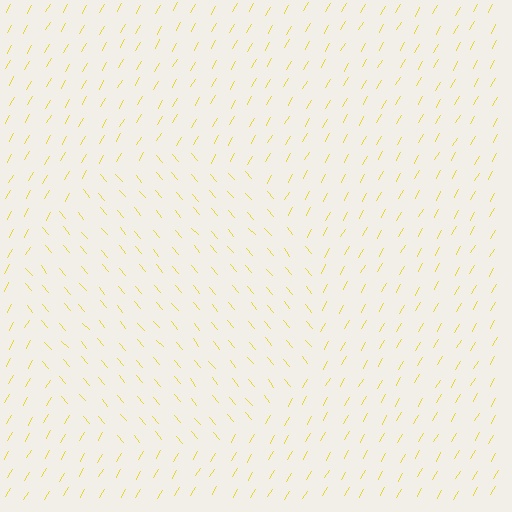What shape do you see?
I see a circle.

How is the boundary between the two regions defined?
The boundary is defined purely by a change in line orientation (approximately 70 degrees difference). All lines are the same color and thickness.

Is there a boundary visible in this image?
Yes, there is a texture boundary formed by a change in line orientation.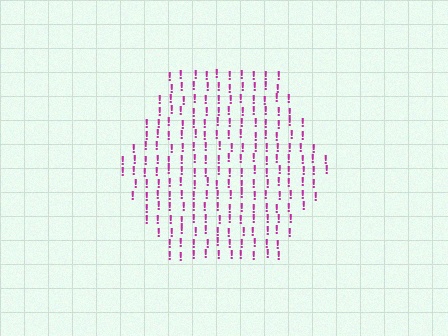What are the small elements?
The small elements are exclamation marks.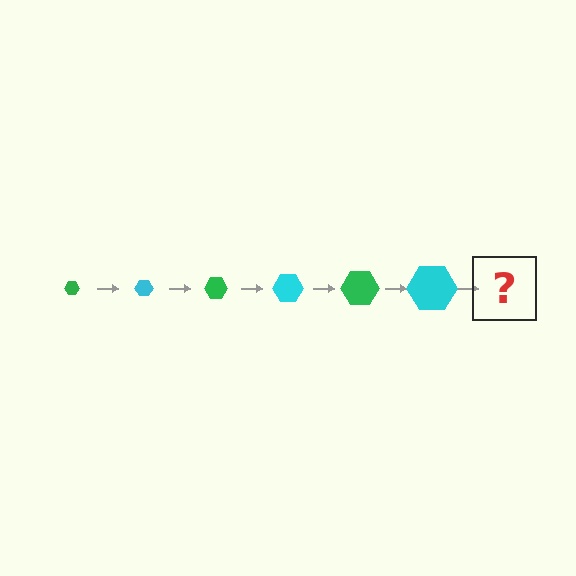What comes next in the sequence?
The next element should be a green hexagon, larger than the previous one.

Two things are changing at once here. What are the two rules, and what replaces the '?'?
The two rules are that the hexagon grows larger each step and the color cycles through green and cyan. The '?' should be a green hexagon, larger than the previous one.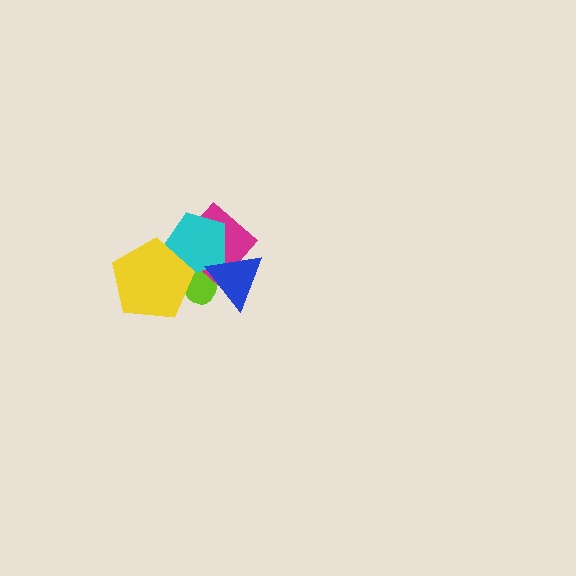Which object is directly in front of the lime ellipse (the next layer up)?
The magenta diamond is directly in front of the lime ellipse.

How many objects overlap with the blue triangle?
3 objects overlap with the blue triangle.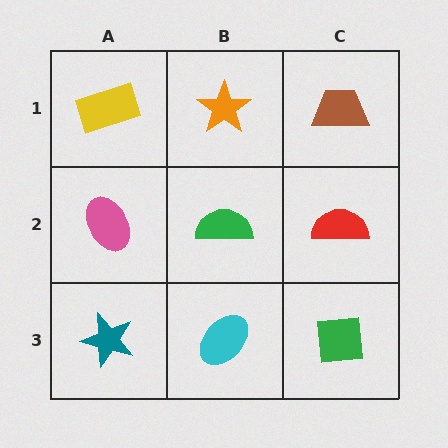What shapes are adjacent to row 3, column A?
A pink ellipse (row 2, column A), a cyan ellipse (row 3, column B).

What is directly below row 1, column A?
A pink ellipse.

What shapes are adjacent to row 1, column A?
A pink ellipse (row 2, column A), an orange star (row 1, column B).